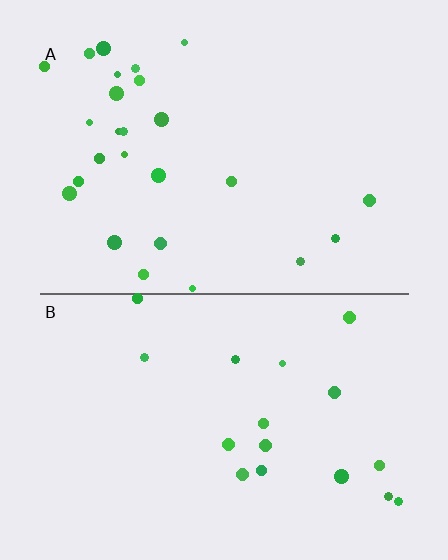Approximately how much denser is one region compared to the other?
Approximately 1.5× — region A over region B.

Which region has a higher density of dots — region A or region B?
A (the top).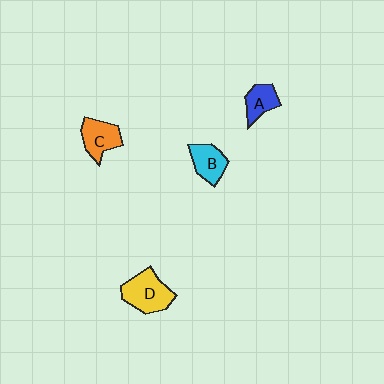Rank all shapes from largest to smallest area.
From largest to smallest: D (yellow), C (orange), B (cyan), A (blue).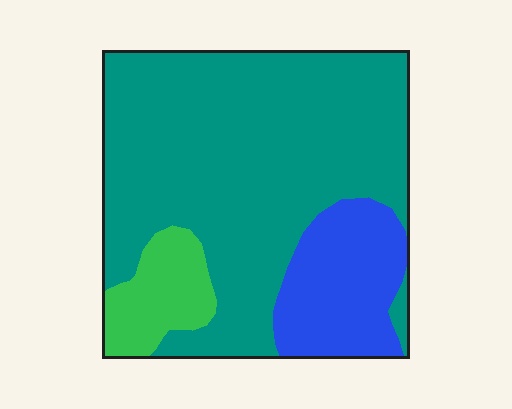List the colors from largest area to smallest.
From largest to smallest: teal, blue, green.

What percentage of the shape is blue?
Blue covers about 20% of the shape.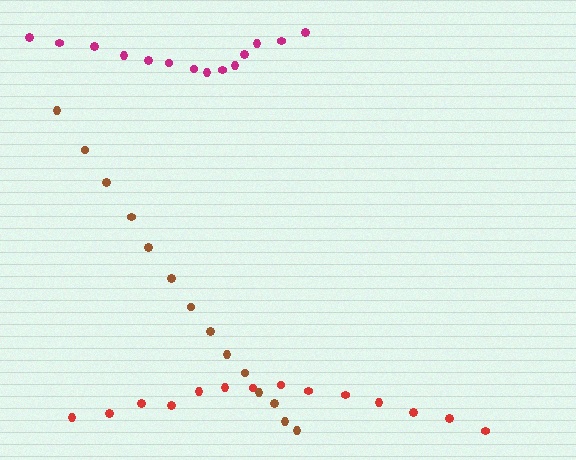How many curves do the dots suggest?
There are 3 distinct paths.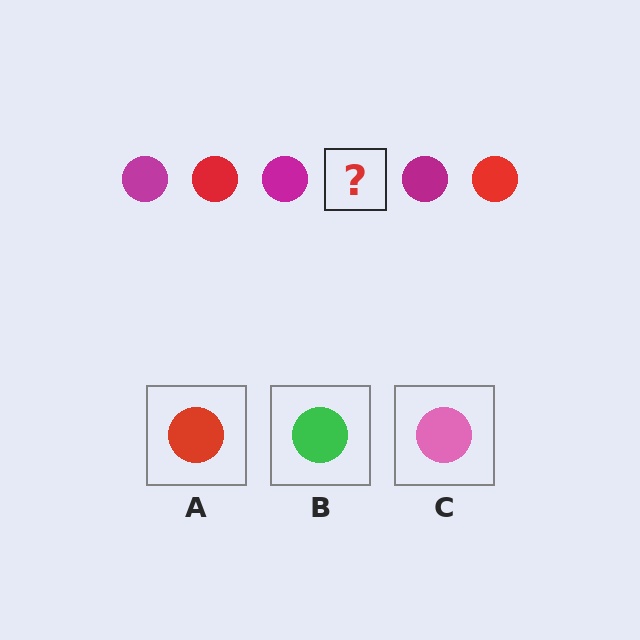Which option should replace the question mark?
Option A.